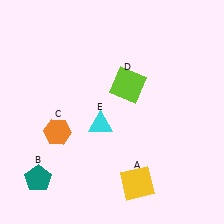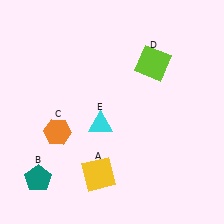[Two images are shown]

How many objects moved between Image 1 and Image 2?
2 objects moved between the two images.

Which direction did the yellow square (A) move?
The yellow square (A) moved left.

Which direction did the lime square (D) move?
The lime square (D) moved right.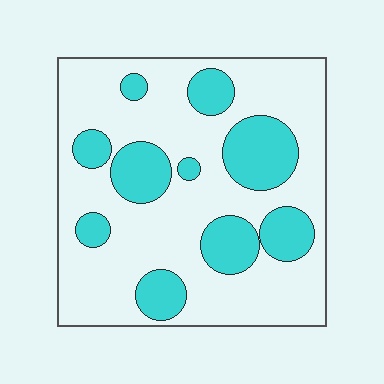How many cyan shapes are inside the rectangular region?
10.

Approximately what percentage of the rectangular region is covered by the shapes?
Approximately 30%.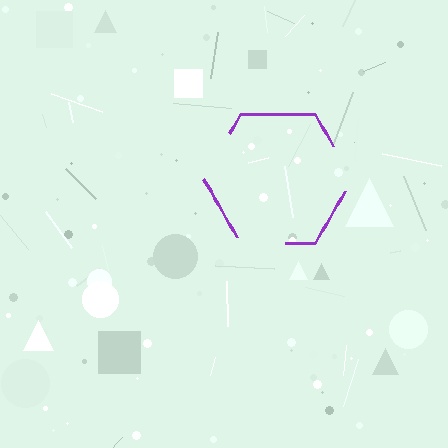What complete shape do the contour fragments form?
The contour fragments form a hexagon.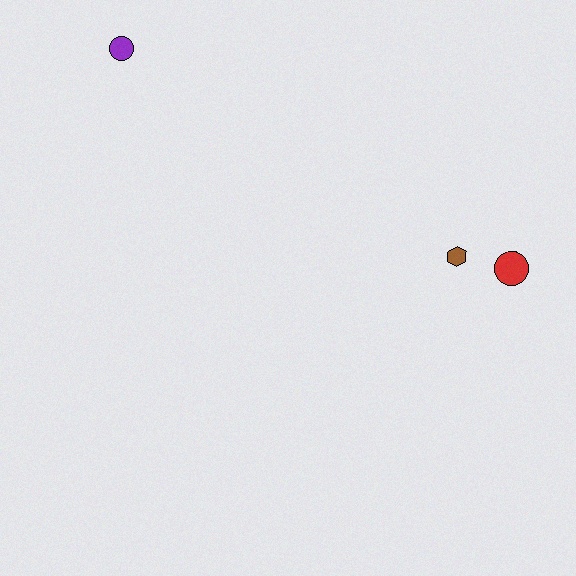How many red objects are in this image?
There is 1 red object.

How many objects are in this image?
There are 3 objects.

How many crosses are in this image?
There are no crosses.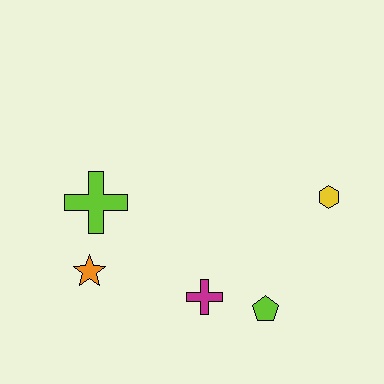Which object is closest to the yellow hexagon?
The lime pentagon is closest to the yellow hexagon.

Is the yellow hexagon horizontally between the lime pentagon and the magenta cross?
No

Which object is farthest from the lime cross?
The yellow hexagon is farthest from the lime cross.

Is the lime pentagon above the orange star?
No